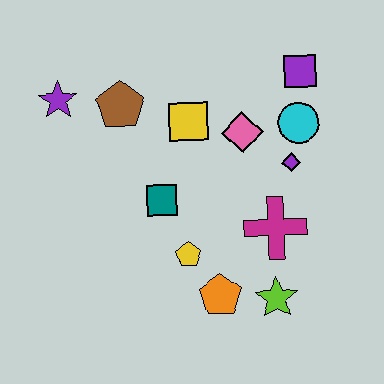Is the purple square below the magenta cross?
No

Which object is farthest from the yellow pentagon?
The purple square is farthest from the yellow pentagon.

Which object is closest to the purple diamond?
The cyan circle is closest to the purple diamond.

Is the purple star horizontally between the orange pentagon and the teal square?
No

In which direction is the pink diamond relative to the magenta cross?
The pink diamond is above the magenta cross.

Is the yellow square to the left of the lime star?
Yes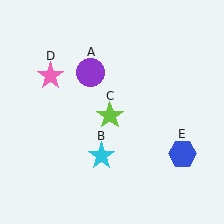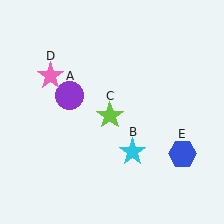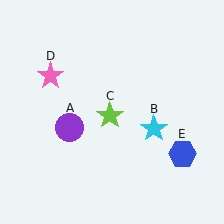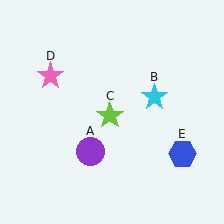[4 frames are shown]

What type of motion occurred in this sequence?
The purple circle (object A), cyan star (object B) rotated counterclockwise around the center of the scene.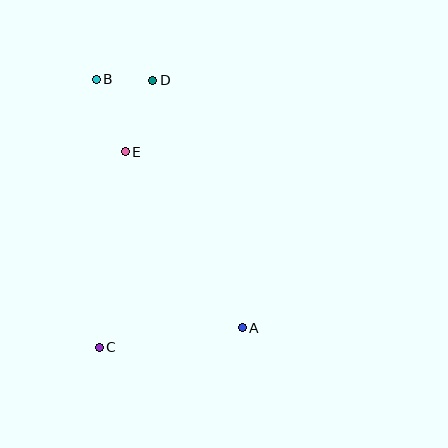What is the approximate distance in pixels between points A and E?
The distance between A and E is approximately 212 pixels.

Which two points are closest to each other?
Points B and D are closest to each other.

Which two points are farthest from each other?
Points A and B are farthest from each other.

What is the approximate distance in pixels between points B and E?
The distance between B and E is approximately 78 pixels.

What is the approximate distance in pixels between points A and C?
The distance between A and C is approximately 145 pixels.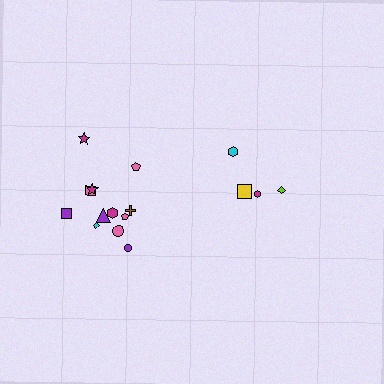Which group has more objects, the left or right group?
The left group.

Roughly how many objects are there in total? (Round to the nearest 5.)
Roughly 15 objects in total.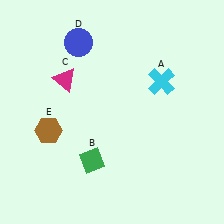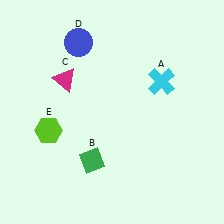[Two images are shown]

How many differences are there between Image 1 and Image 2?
There is 1 difference between the two images.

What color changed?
The hexagon (E) changed from brown in Image 1 to lime in Image 2.